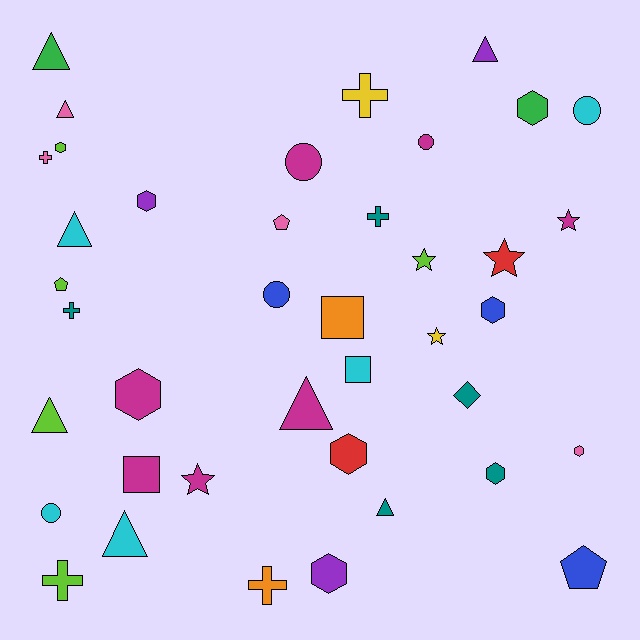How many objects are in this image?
There are 40 objects.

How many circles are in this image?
There are 5 circles.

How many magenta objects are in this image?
There are 7 magenta objects.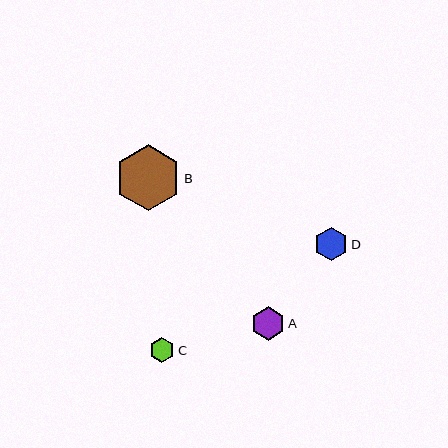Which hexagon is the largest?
Hexagon B is the largest with a size of approximately 66 pixels.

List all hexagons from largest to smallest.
From largest to smallest: B, A, D, C.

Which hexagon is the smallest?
Hexagon C is the smallest with a size of approximately 25 pixels.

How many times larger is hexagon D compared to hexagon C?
Hexagon D is approximately 1.3 times the size of hexagon C.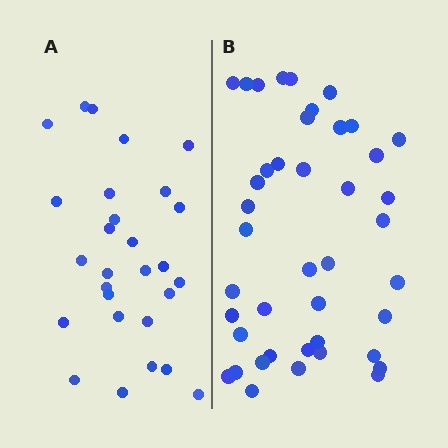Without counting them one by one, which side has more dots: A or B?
Region B (the right region) has more dots.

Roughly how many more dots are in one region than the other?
Region B has approximately 15 more dots than region A.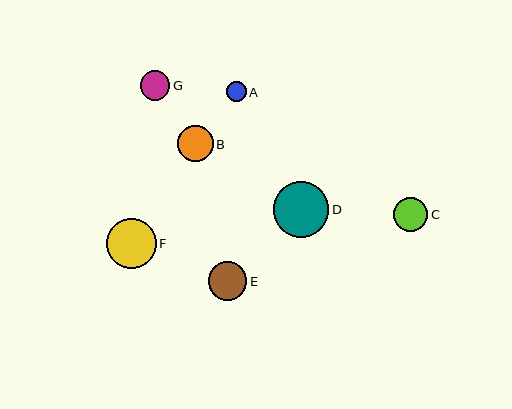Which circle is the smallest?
Circle A is the smallest with a size of approximately 20 pixels.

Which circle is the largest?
Circle D is the largest with a size of approximately 56 pixels.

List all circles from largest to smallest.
From largest to smallest: D, F, E, B, C, G, A.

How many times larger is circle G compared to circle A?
Circle G is approximately 1.5 times the size of circle A.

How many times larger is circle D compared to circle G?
Circle D is approximately 1.9 times the size of circle G.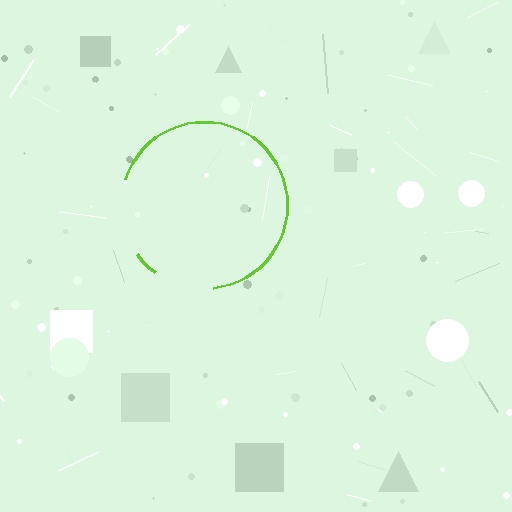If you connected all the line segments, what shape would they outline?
They would outline a circle.